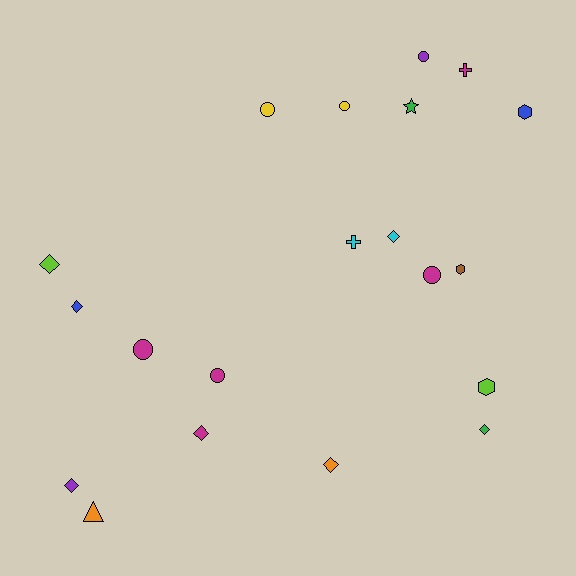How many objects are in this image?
There are 20 objects.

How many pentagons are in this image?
There are no pentagons.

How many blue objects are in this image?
There are 2 blue objects.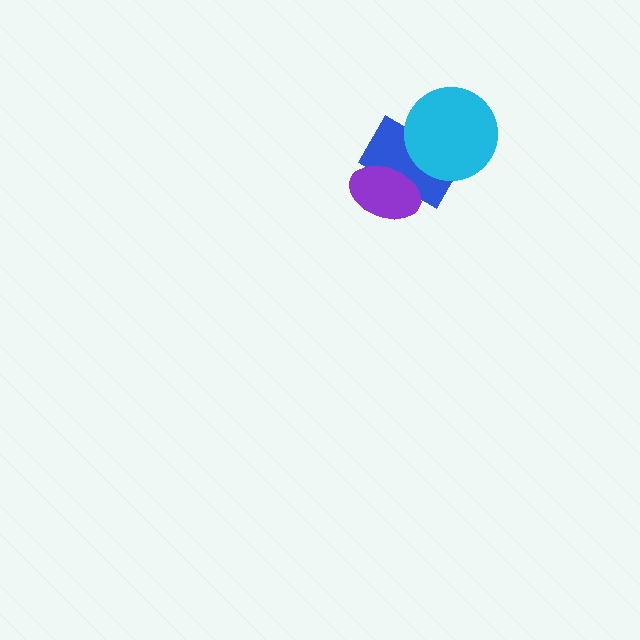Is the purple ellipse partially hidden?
No, no other shape covers it.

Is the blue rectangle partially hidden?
Yes, it is partially covered by another shape.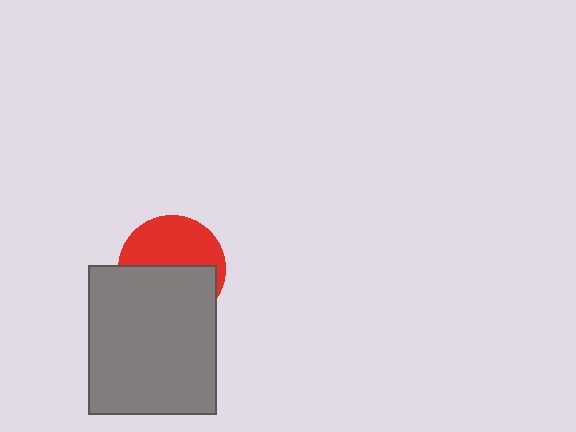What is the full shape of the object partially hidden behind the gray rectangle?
The partially hidden object is a red circle.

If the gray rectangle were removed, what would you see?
You would see the complete red circle.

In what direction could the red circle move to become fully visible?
The red circle could move up. That would shift it out from behind the gray rectangle entirely.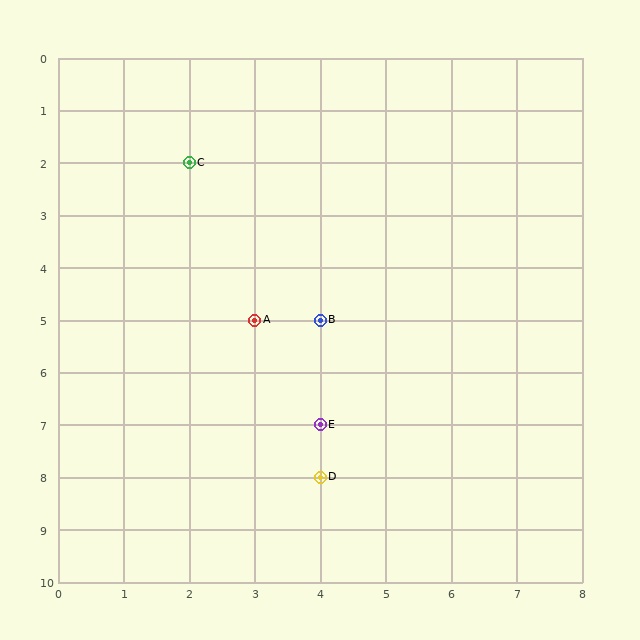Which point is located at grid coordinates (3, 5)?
Point A is at (3, 5).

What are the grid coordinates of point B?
Point B is at grid coordinates (4, 5).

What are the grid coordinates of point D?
Point D is at grid coordinates (4, 8).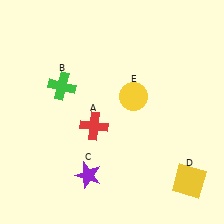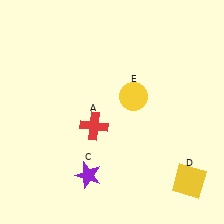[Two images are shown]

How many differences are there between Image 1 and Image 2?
There is 1 difference between the two images.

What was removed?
The green cross (B) was removed in Image 2.